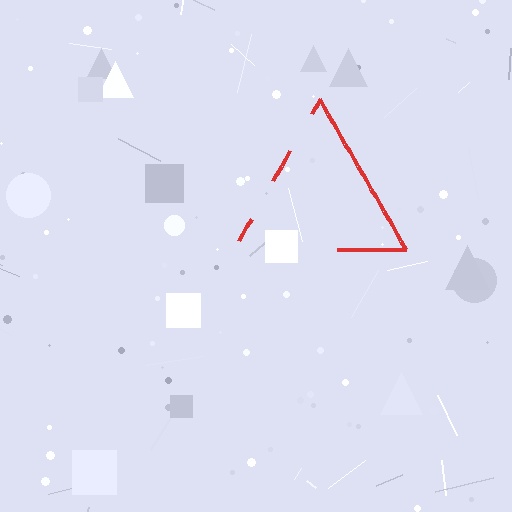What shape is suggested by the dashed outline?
The dashed outline suggests a triangle.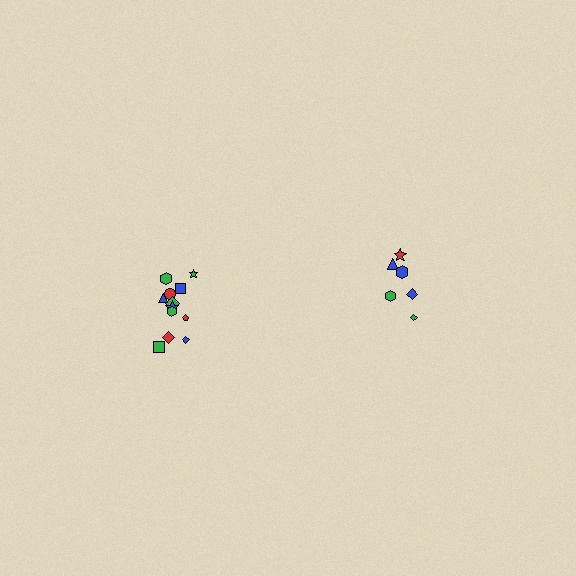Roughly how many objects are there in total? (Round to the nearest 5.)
Roughly 20 objects in total.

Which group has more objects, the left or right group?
The left group.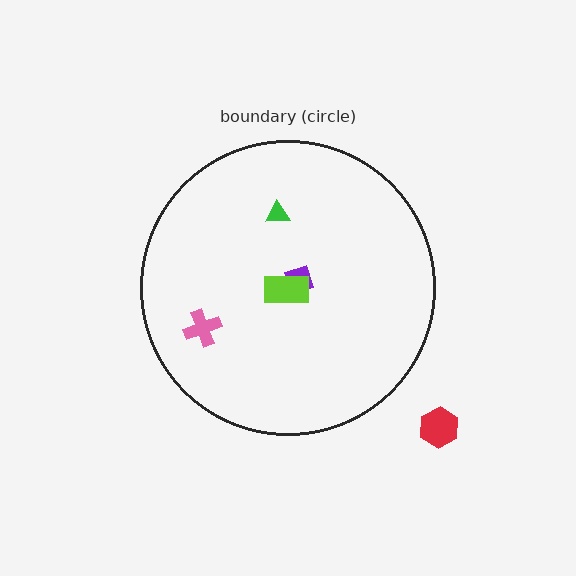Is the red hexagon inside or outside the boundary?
Outside.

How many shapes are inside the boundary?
4 inside, 1 outside.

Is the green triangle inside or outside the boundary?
Inside.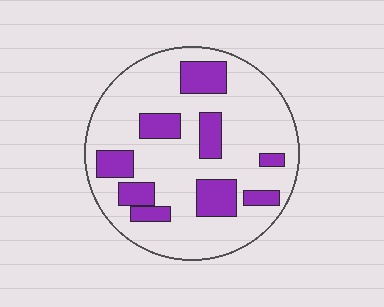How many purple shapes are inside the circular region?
9.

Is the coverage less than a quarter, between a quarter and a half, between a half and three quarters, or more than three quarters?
Less than a quarter.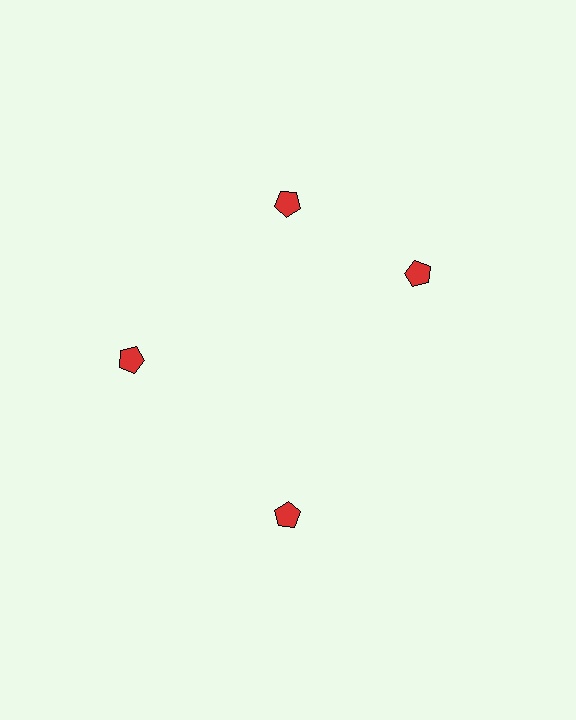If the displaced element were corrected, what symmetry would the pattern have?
It would have 4-fold rotational symmetry — the pattern would map onto itself every 90 degrees.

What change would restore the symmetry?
The symmetry would be restored by rotating it back into even spacing with its neighbors so that all 4 pentagons sit at equal angles and equal distance from the center.